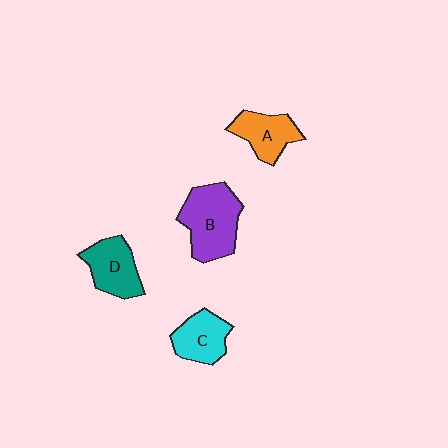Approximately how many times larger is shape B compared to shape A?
Approximately 1.6 times.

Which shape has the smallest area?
Shape A (orange).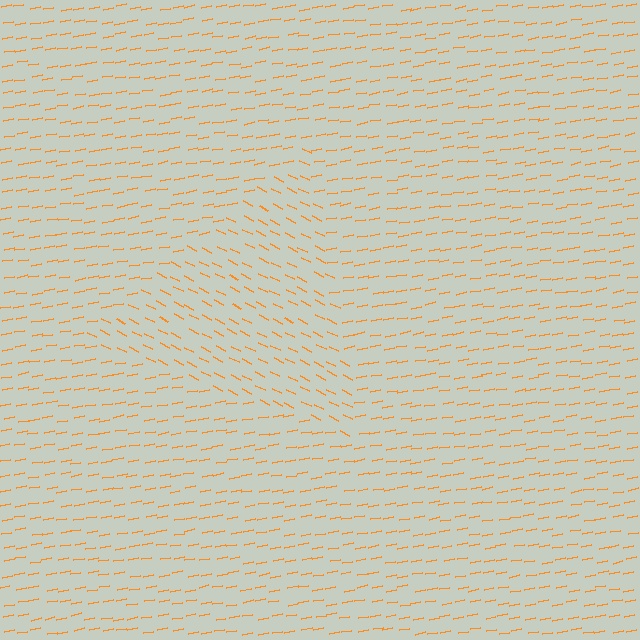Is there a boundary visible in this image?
Yes, there is a texture boundary formed by a change in line orientation.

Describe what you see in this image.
The image is filled with small orange line segments. A triangle region in the image has lines oriented differently from the surrounding lines, creating a visible texture boundary.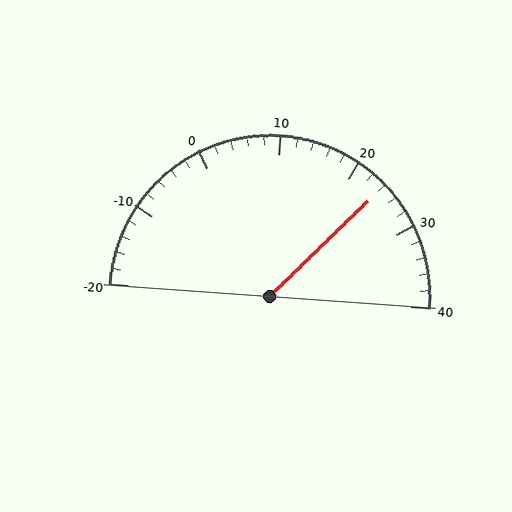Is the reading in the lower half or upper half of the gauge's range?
The reading is in the upper half of the range (-20 to 40).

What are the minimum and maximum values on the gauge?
The gauge ranges from -20 to 40.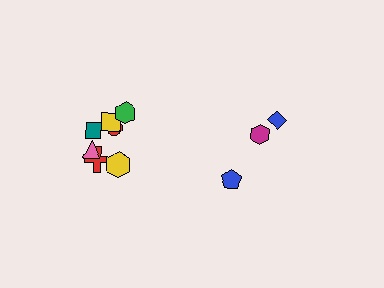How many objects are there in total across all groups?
There are 10 objects.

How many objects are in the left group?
There are 7 objects.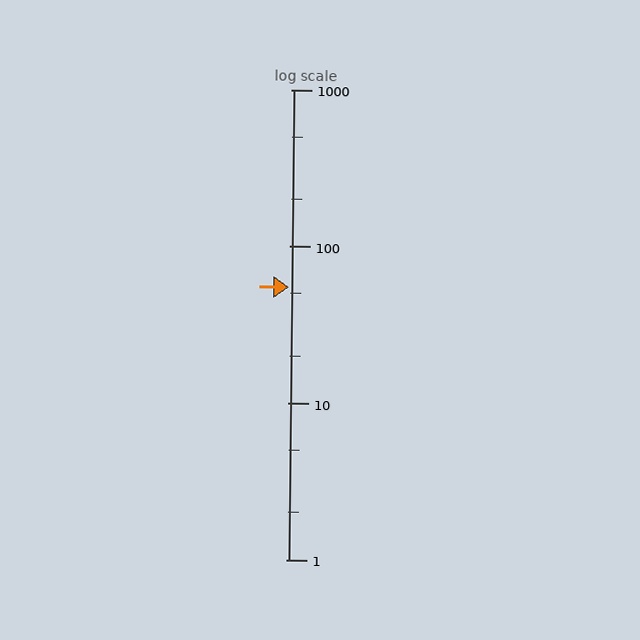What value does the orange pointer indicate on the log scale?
The pointer indicates approximately 55.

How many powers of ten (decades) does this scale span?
The scale spans 3 decades, from 1 to 1000.